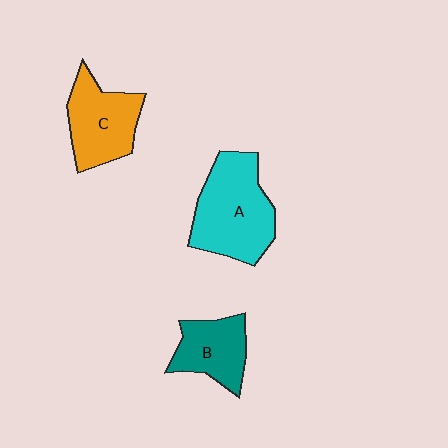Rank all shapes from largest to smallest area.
From largest to smallest: A (cyan), C (orange), B (teal).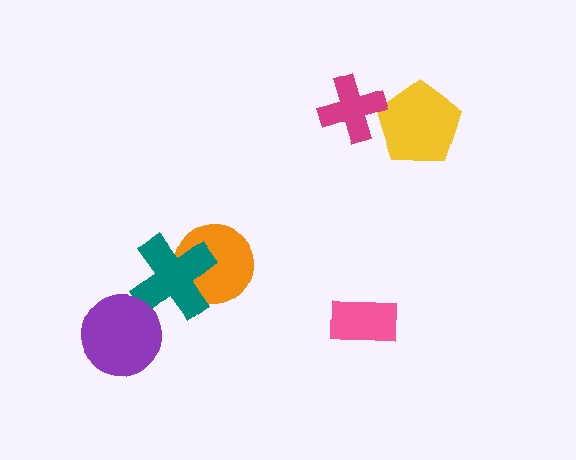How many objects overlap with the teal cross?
1 object overlaps with the teal cross.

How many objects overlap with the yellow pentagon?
1 object overlaps with the yellow pentagon.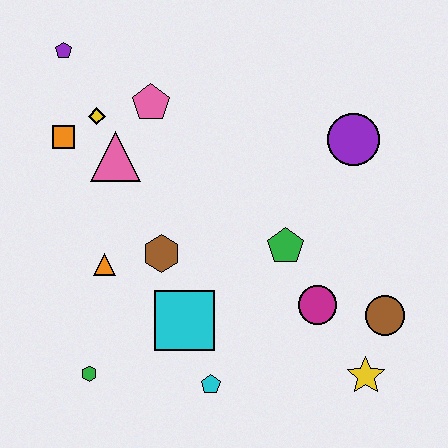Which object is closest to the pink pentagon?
The yellow diamond is closest to the pink pentagon.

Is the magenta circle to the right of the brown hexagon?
Yes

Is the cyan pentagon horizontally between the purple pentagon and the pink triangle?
No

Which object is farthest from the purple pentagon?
The yellow star is farthest from the purple pentagon.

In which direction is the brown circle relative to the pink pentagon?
The brown circle is to the right of the pink pentagon.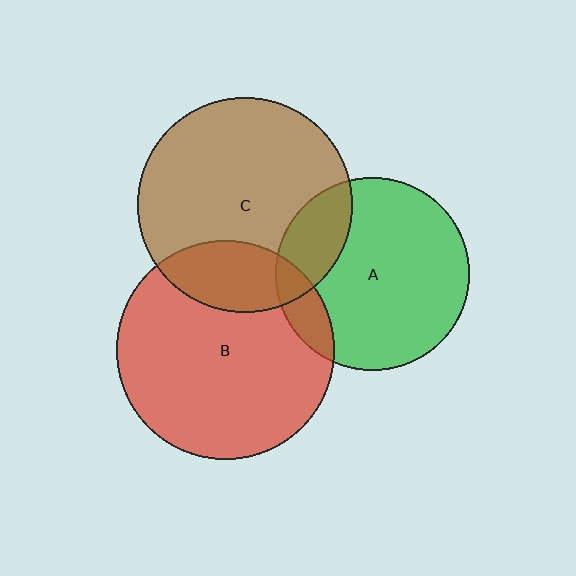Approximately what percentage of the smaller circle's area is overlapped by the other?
Approximately 20%.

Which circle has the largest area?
Circle B (red).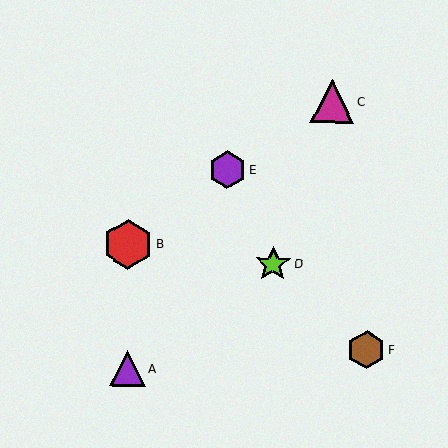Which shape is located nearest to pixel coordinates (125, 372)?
The purple triangle (labeled A) at (128, 368) is nearest to that location.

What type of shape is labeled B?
Shape B is a red hexagon.